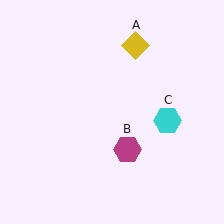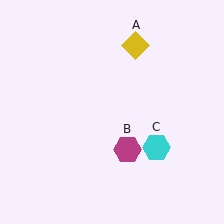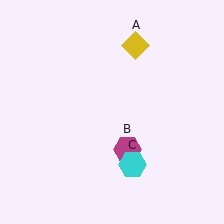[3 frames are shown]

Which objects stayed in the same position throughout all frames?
Yellow diamond (object A) and magenta hexagon (object B) remained stationary.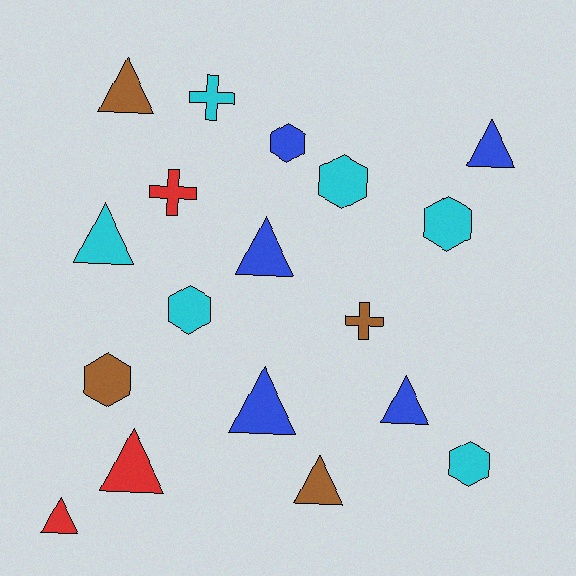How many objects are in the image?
There are 18 objects.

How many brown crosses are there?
There is 1 brown cross.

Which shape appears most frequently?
Triangle, with 9 objects.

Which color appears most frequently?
Cyan, with 6 objects.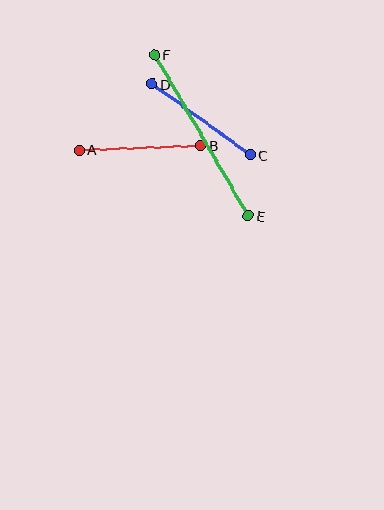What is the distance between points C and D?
The distance is approximately 120 pixels.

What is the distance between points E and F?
The distance is approximately 186 pixels.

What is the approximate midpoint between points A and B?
The midpoint is at approximately (140, 148) pixels.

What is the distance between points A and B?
The distance is approximately 122 pixels.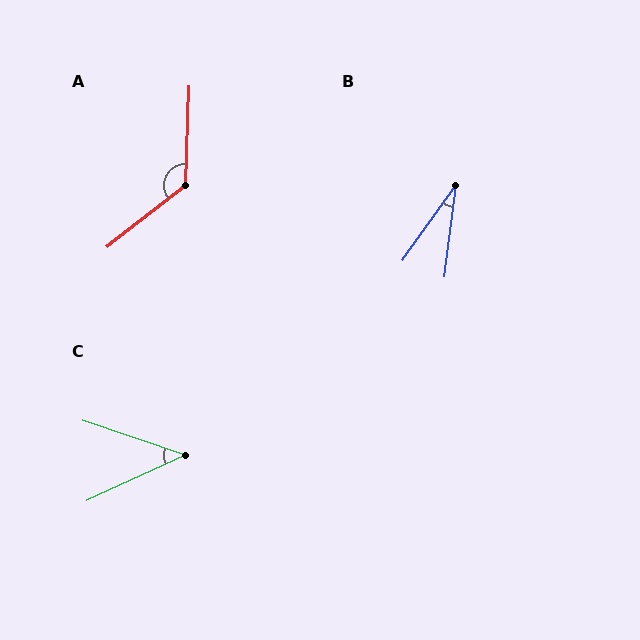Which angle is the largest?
A, at approximately 130 degrees.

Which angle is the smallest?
B, at approximately 28 degrees.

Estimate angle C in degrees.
Approximately 43 degrees.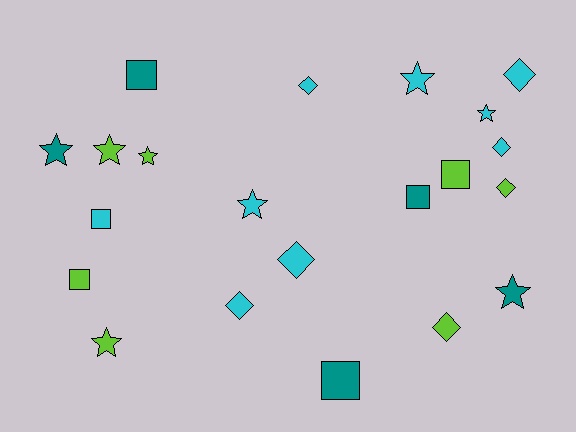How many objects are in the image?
There are 21 objects.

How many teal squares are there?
There are 3 teal squares.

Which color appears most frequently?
Cyan, with 9 objects.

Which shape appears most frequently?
Star, with 8 objects.